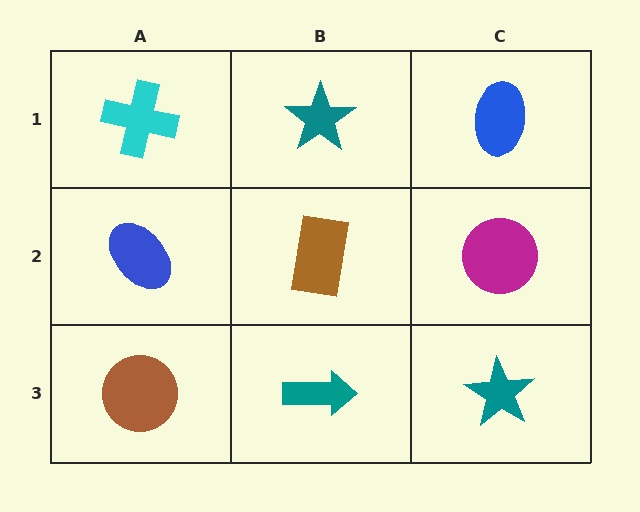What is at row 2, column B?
A brown rectangle.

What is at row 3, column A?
A brown circle.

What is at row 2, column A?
A blue ellipse.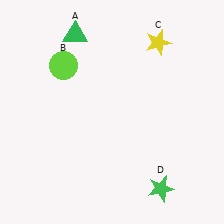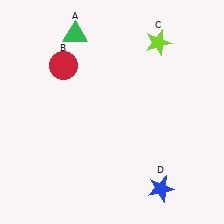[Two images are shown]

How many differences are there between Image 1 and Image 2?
There are 3 differences between the two images.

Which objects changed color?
B changed from lime to red. C changed from yellow to lime. D changed from green to blue.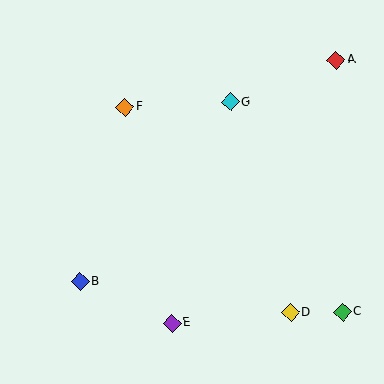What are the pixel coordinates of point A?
Point A is at (336, 60).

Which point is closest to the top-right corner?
Point A is closest to the top-right corner.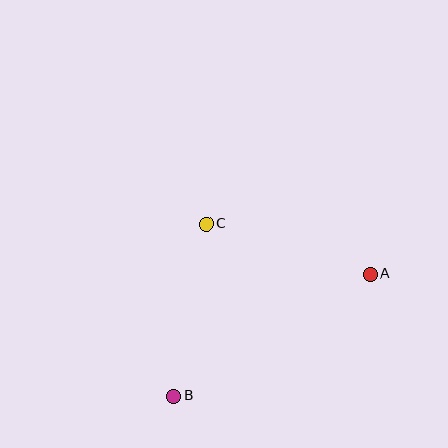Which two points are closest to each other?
Points A and C are closest to each other.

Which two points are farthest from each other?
Points A and B are farthest from each other.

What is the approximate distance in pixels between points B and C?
The distance between B and C is approximately 175 pixels.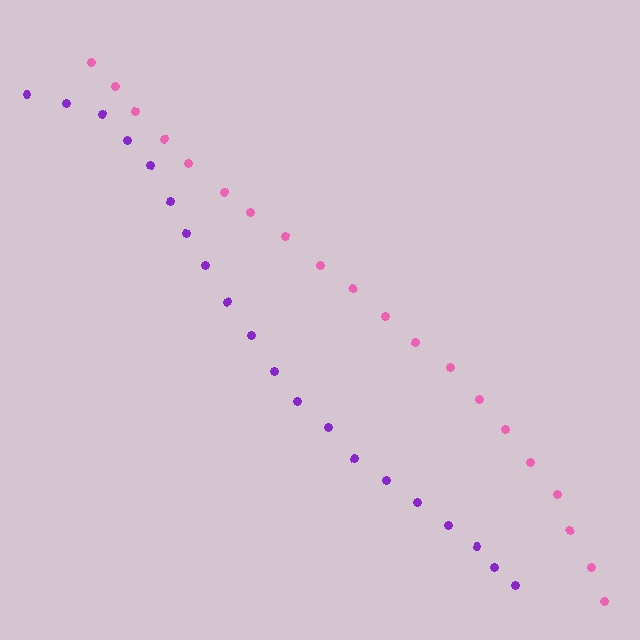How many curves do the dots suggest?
There are 2 distinct paths.